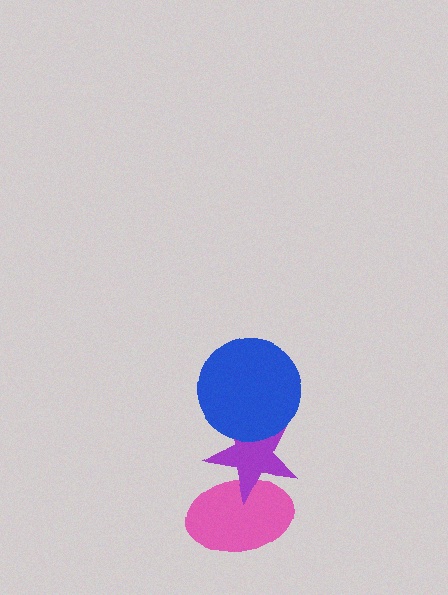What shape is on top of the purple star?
The blue circle is on top of the purple star.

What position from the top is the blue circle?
The blue circle is 1st from the top.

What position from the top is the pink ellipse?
The pink ellipse is 3rd from the top.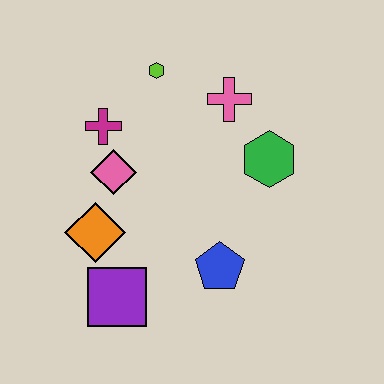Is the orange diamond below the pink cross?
Yes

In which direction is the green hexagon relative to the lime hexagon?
The green hexagon is to the right of the lime hexagon.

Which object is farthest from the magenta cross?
The blue pentagon is farthest from the magenta cross.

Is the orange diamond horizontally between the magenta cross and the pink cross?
No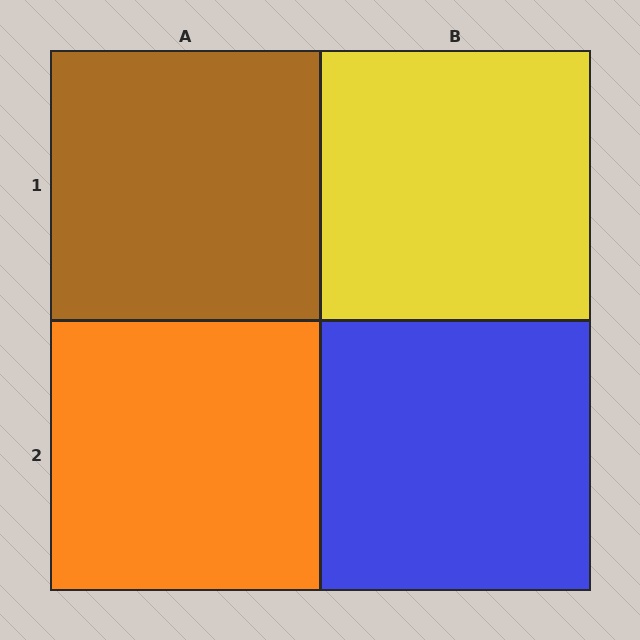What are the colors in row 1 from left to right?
Brown, yellow.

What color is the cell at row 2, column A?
Orange.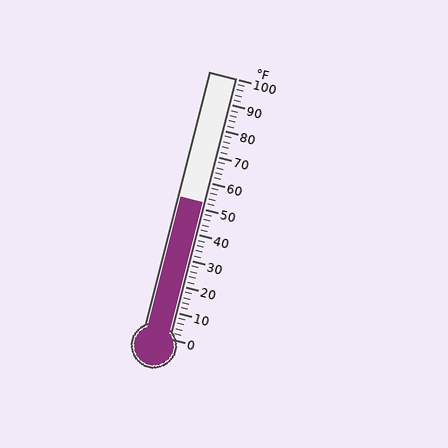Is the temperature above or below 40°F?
The temperature is above 40°F.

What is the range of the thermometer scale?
The thermometer scale ranges from 0°F to 100°F.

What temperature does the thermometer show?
The thermometer shows approximately 52°F.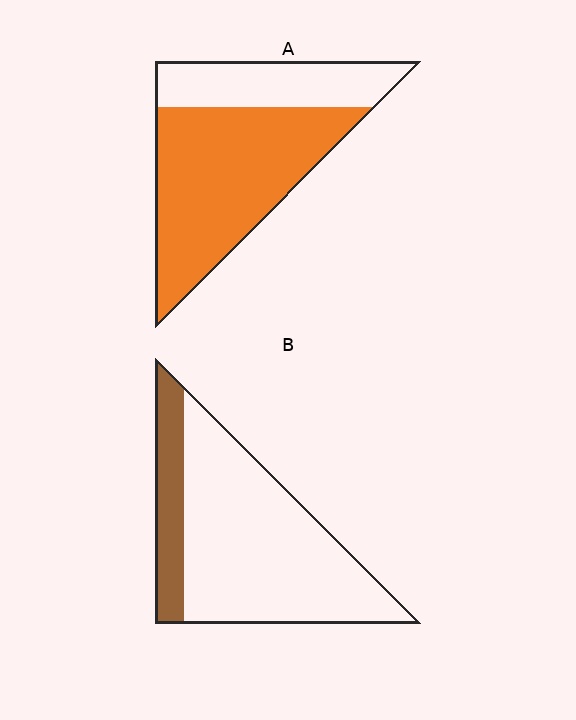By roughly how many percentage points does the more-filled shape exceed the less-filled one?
By roughly 50 percentage points (A over B).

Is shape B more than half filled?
No.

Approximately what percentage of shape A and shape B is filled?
A is approximately 70% and B is approximately 20%.